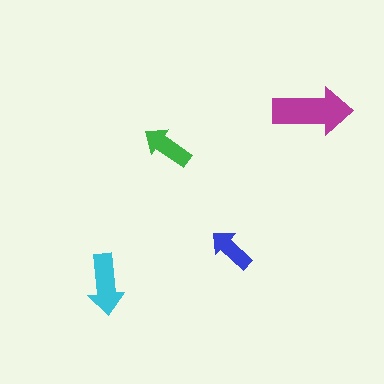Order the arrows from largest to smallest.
the magenta one, the cyan one, the green one, the blue one.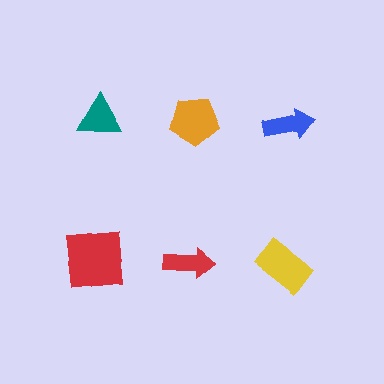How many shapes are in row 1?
3 shapes.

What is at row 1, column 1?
A teal triangle.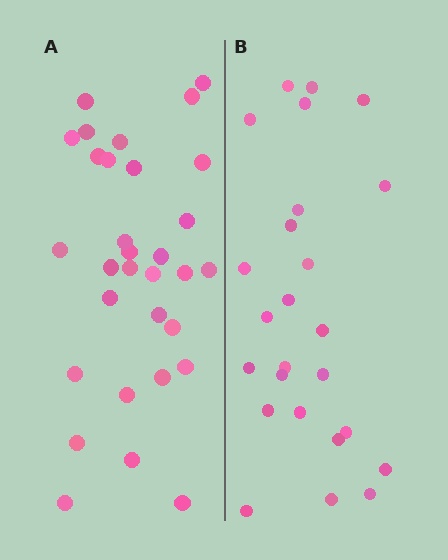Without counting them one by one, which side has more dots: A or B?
Region A (the left region) has more dots.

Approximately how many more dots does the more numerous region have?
Region A has about 6 more dots than region B.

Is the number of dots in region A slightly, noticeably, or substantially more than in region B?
Region A has only slightly more — the two regions are fairly close. The ratio is roughly 1.2 to 1.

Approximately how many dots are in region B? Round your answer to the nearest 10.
About 20 dots. (The exact count is 25, which rounds to 20.)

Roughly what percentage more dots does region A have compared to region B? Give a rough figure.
About 25% more.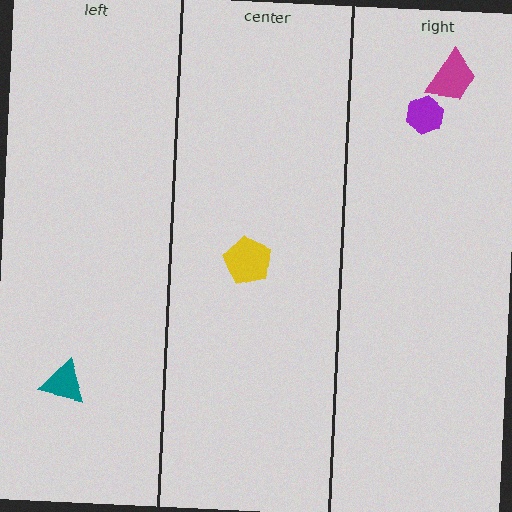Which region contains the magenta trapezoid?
The right region.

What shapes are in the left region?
The teal triangle.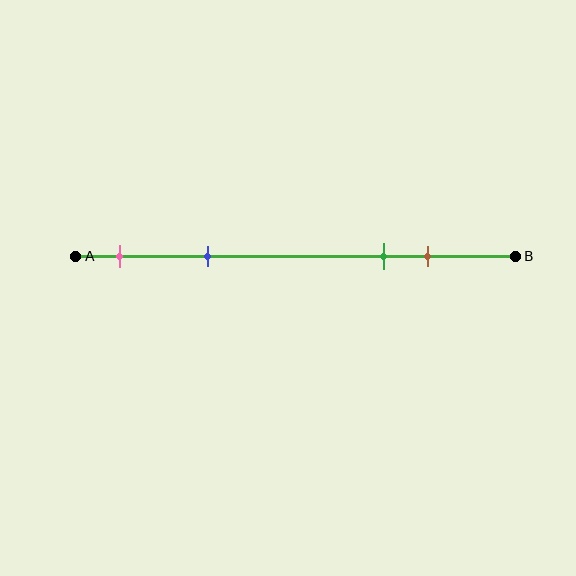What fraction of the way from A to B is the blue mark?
The blue mark is approximately 30% (0.3) of the way from A to B.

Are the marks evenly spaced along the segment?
No, the marks are not evenly spaced.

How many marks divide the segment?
There are 4 marks dividing the segment.